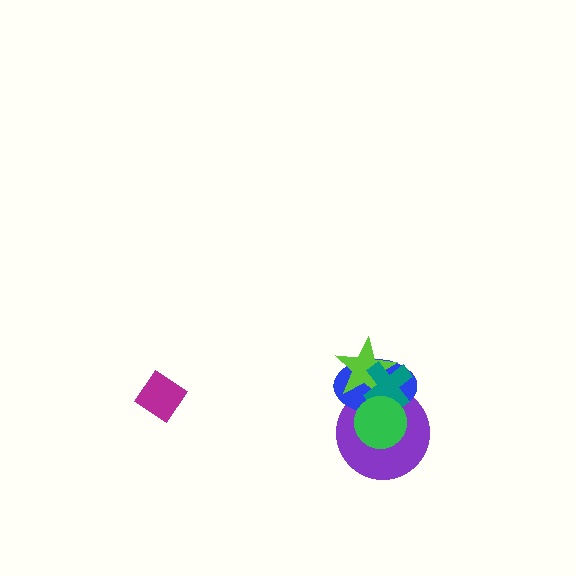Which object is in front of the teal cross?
The green circle is in front of the teal cross.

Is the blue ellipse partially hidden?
Yes, it is partially covered by another shape.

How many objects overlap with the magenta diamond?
0 objects overlap with the magenta diamond.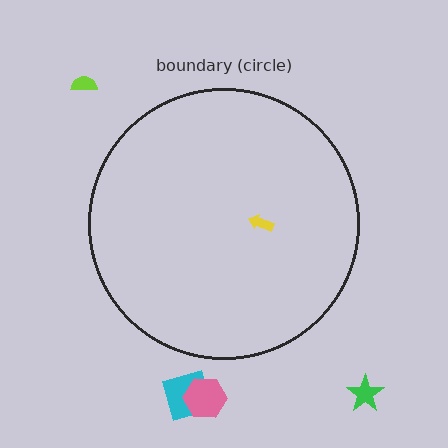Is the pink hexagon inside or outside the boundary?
Outside.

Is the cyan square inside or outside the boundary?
Outside.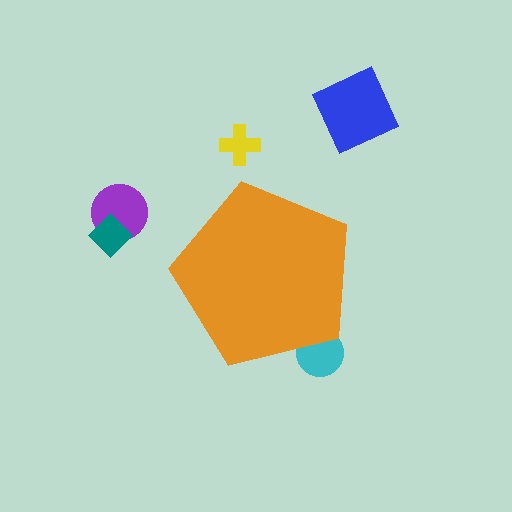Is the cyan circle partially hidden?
Yes, the cyan circle is partially hidden behind the orange pentagon.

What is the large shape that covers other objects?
An orange pentagon.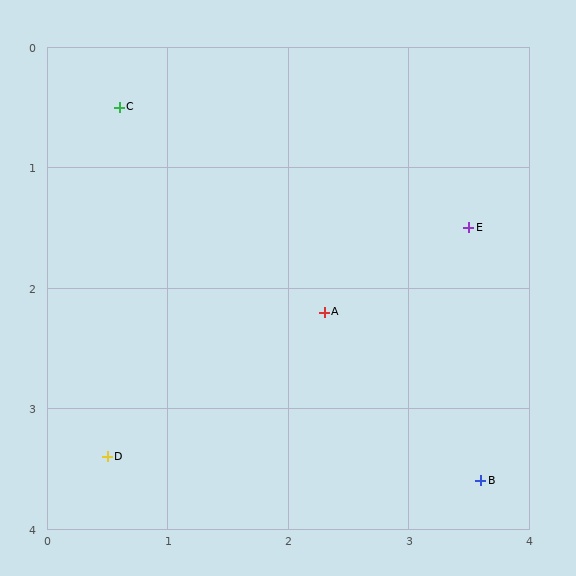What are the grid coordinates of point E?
Point E is at approximately (3.5, 1.5).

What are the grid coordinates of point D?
Point D is at approximately (0.5, 3.4).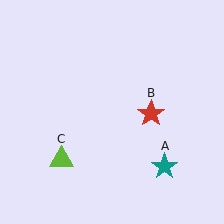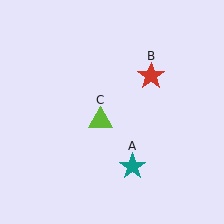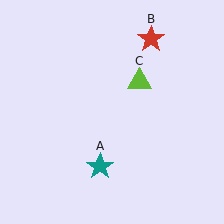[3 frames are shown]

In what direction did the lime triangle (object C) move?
The lime triangle (object C) moved up and to the right.